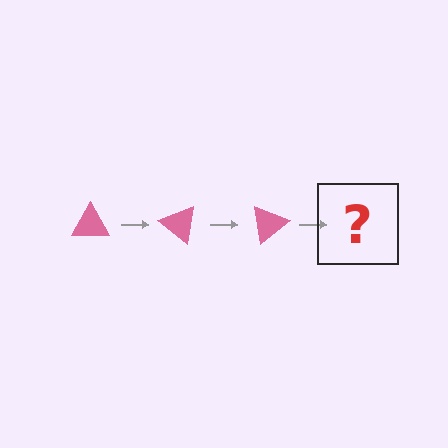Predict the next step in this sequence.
The next step is a pink triangle rotated 120 degrees.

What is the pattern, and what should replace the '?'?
The pattern is that the triangle rotates 40 degrees each step. The '?' should be a pink triangle rotated 120 degrees.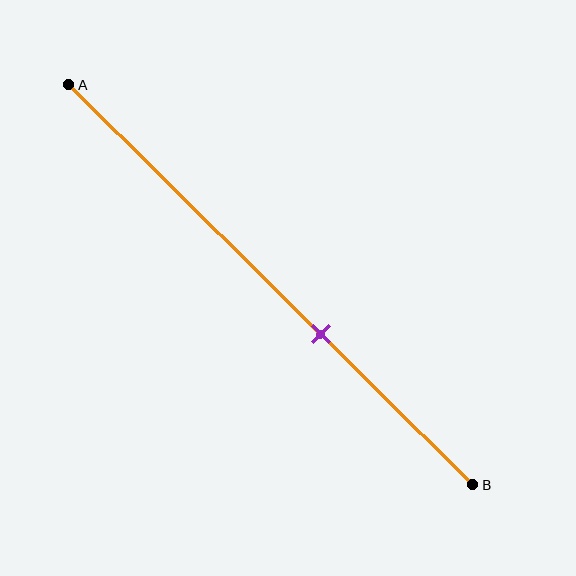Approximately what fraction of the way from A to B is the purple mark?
The purple mark is approximately 60% of the way from A to B.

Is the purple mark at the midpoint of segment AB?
No, the mark is at about 60% from A, not at the 50% midpoint.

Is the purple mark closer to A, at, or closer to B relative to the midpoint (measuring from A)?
The purple mark is closer to point B than the midpoint of segment AB.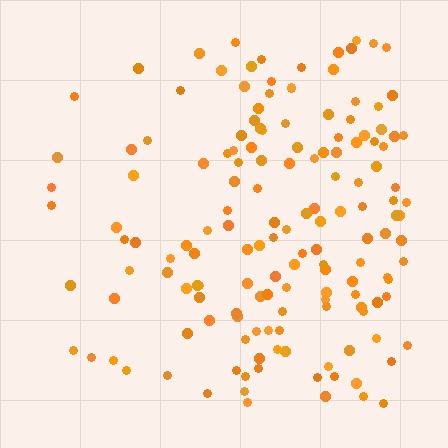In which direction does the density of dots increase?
From left to right, with the right side densest.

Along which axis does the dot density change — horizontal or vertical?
Horizontal.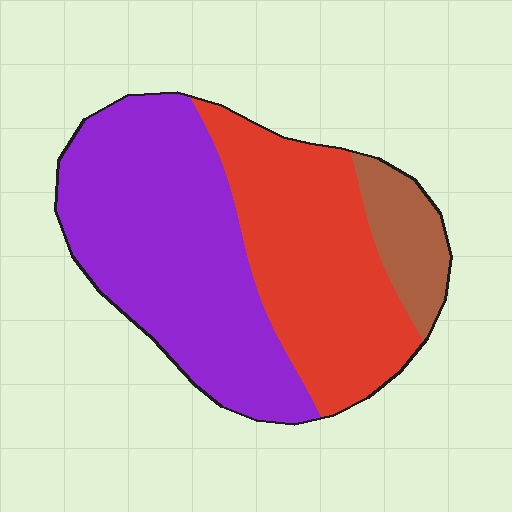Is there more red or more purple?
Purple.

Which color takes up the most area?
Purple, at roughly 50%.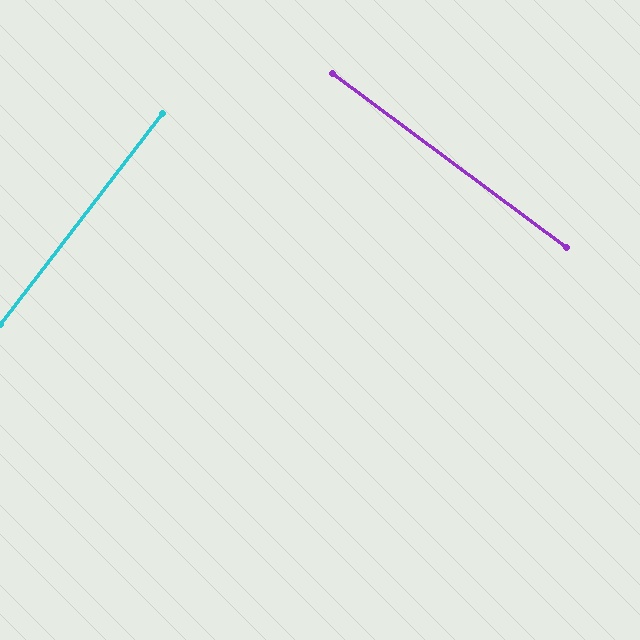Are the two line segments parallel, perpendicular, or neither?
Perpendicular — they meet at approximately 89°.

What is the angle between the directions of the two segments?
Approximately 89 degrees.